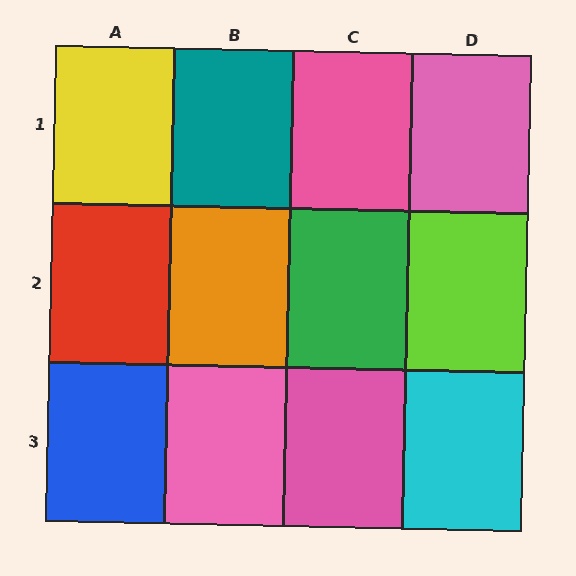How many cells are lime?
1 cell is lime.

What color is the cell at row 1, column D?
Pink.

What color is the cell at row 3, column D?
Cyan.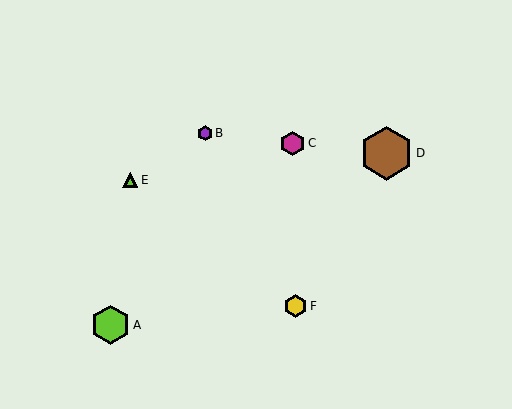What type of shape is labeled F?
Shape F is a yellow hexagon.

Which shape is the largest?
The brown hexagon (labeled D) is the largest.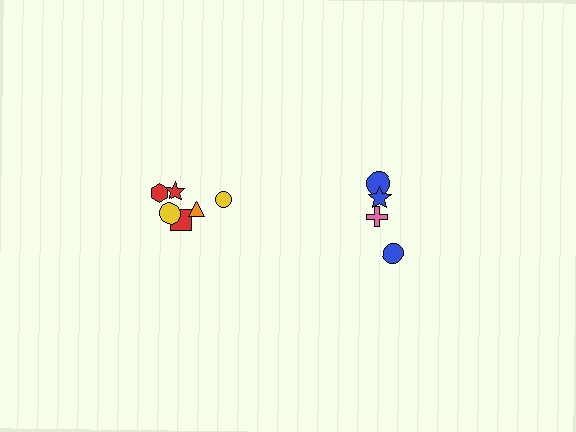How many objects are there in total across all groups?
There are 10 objects.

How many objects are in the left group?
There are 6 objects.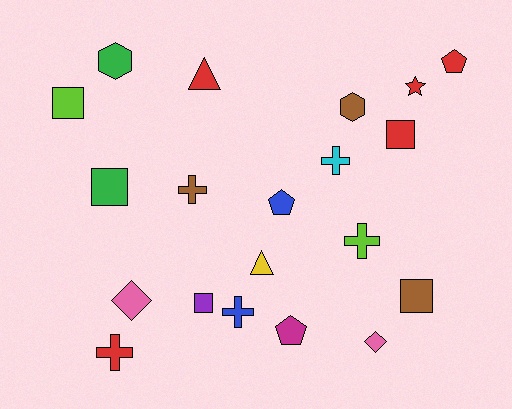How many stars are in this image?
There is 1 star.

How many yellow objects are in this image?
There is 1 yellow object.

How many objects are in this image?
There are 20 objects.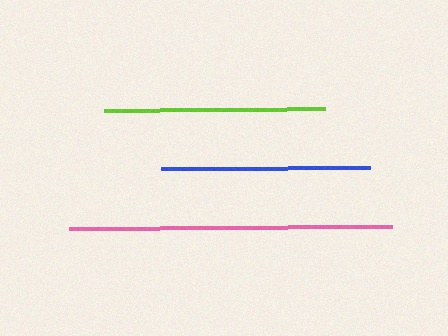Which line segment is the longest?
The pink line is the longest at approximately 323 pixels.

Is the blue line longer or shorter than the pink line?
The pink line is longer than the blue line.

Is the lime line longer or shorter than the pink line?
The pink line is longer than the lime line.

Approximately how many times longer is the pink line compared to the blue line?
The pink line is approximately 1.5 times the length of the blue line.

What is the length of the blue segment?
The blue segment is approximately 209 pixels long.